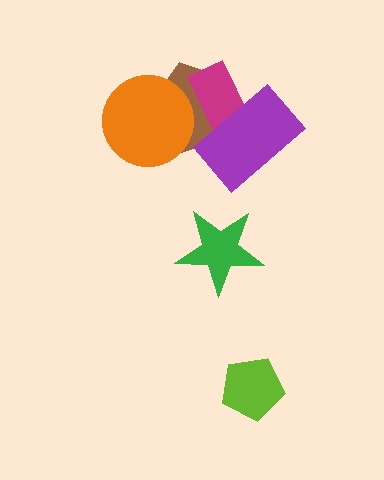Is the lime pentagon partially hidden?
No, no other shape covers it.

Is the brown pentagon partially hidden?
Yes, it is partially covered by another shape.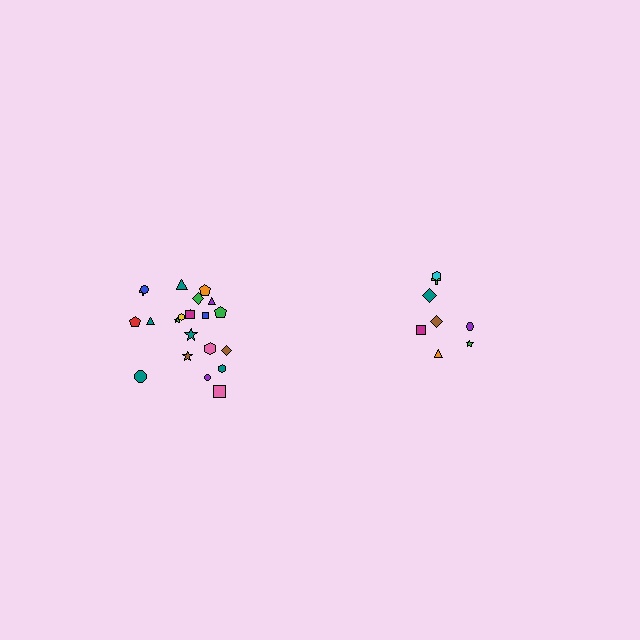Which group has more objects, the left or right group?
The left group.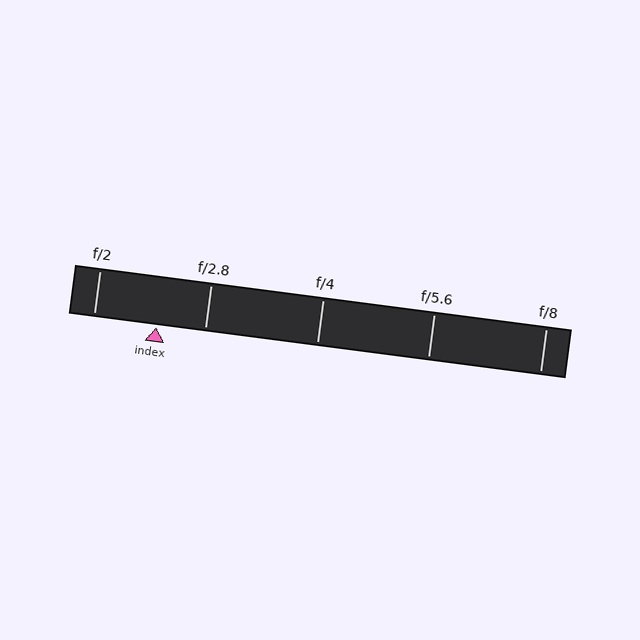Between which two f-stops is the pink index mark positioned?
The index mark is between f/2 and f/2.8.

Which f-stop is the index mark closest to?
The index mark is closest to f/2.8.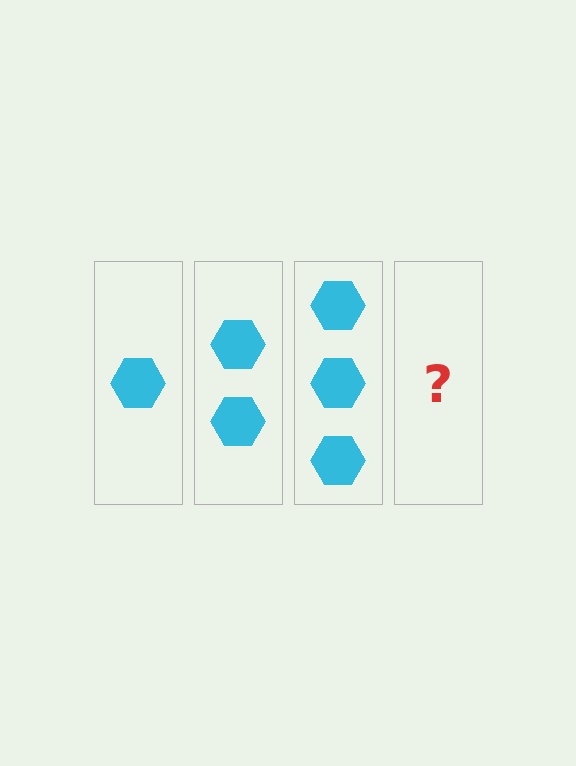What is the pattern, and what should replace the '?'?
The pattern is that each step adds one more hexagon. The '?' should be 4 hexagons.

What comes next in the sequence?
The next element should be 4 hexagons.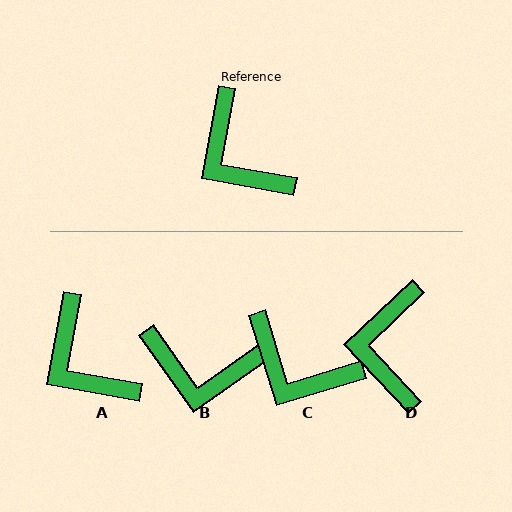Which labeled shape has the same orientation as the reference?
A.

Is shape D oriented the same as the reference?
No, it is off by about 36 degrees.